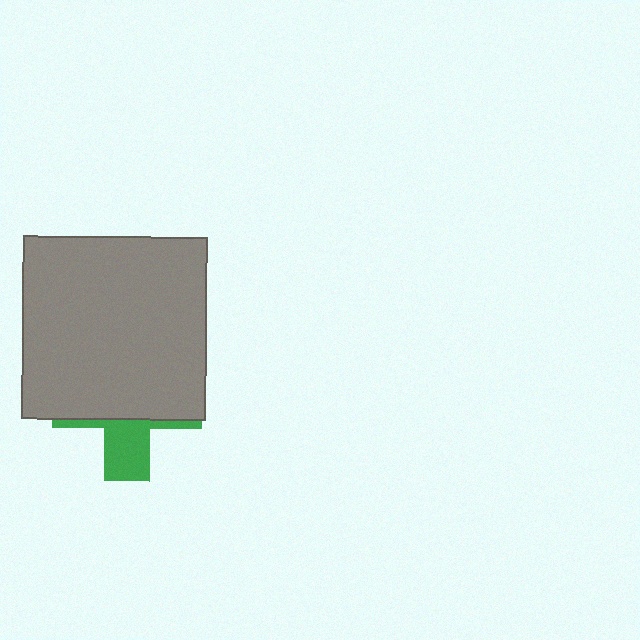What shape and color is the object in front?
The object in front is a gray square.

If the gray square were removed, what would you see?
You would see the complete green cross.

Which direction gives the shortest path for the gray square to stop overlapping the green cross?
Moving up gives the shortest separation.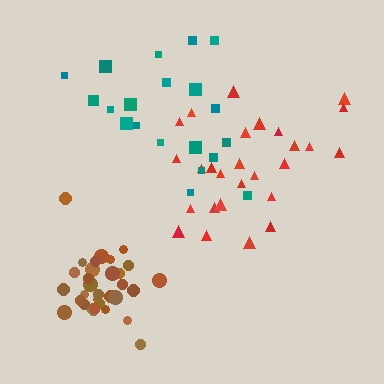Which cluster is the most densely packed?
Brown.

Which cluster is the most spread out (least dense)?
Teal.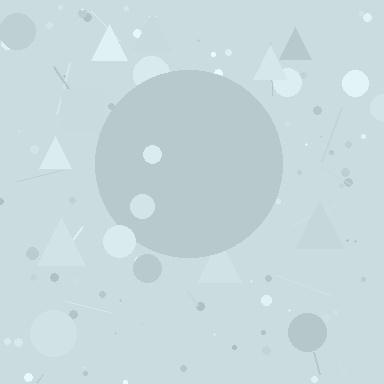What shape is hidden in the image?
A circle is hidden in the image.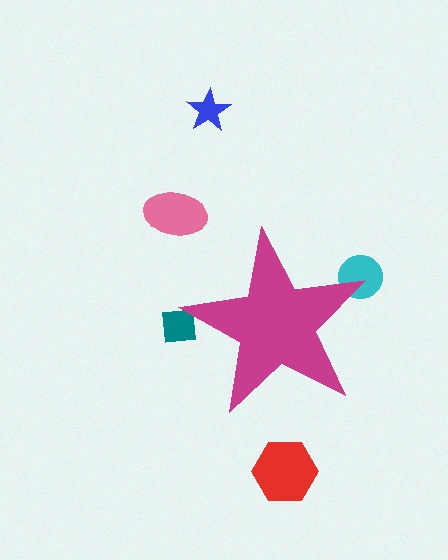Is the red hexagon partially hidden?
No, the red hexagon is fully visible.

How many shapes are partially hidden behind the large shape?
2 shapes are partially hidden.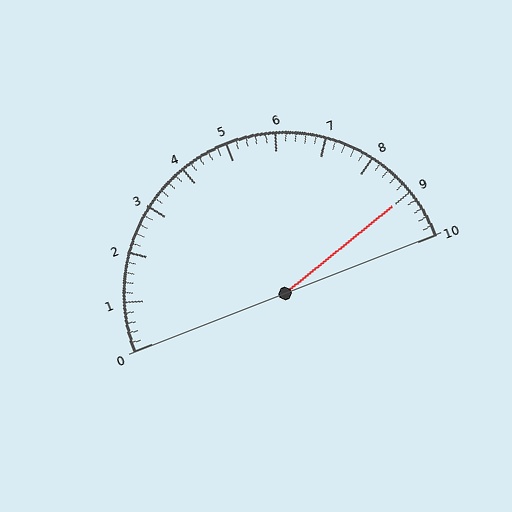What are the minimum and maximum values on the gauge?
The gauge ranges from 0 to 10.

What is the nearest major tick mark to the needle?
The nearest major tick mark is 9.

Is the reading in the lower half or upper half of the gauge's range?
The reading is in the upper half of the range (0 to 10).